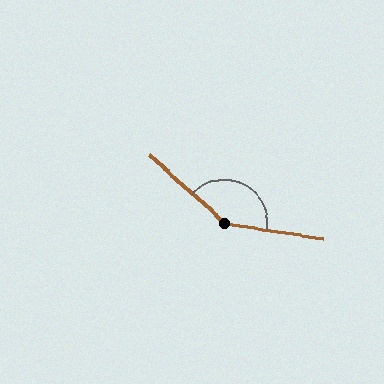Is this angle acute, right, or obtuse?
It is obtuse.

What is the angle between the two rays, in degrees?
Approximately 147 degrees.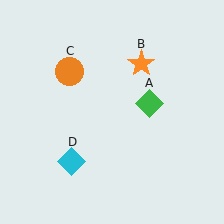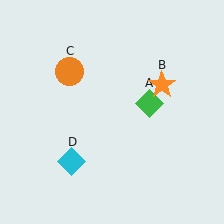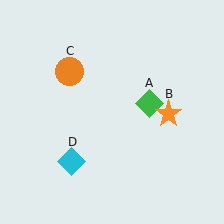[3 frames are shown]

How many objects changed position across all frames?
1 object changed position: orange star (object B).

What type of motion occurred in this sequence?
The orange star (object B) rotated clockwise around the center of the scene.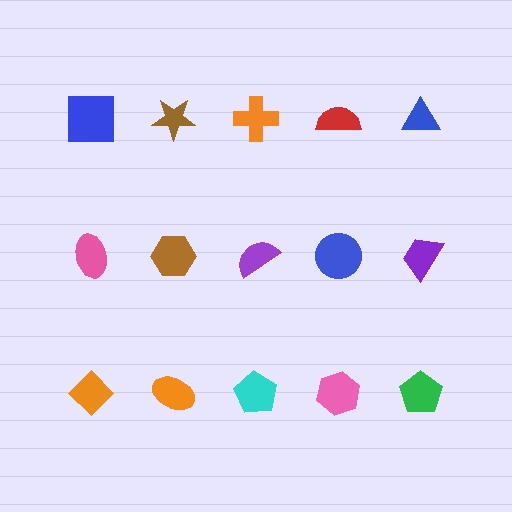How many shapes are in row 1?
5 shapes.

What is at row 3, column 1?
An orange diamond.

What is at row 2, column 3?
A purple semicircle.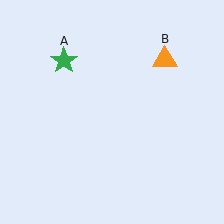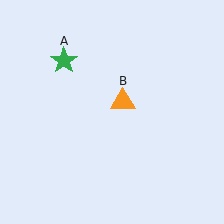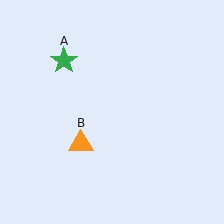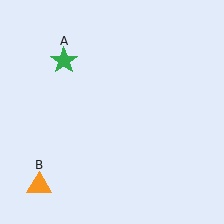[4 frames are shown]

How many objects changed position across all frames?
1 object changed position: orange triangle (object B).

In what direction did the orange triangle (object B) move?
The orange triangle (object B) moved down and to the left.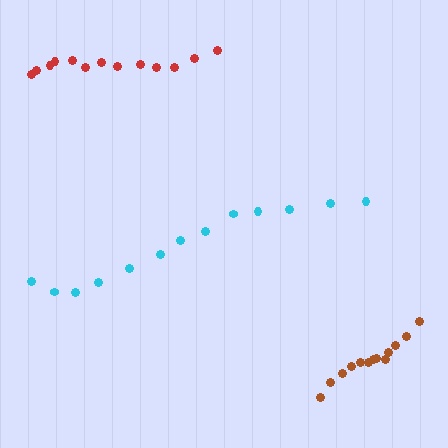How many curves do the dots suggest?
There are 3 distinct paths.